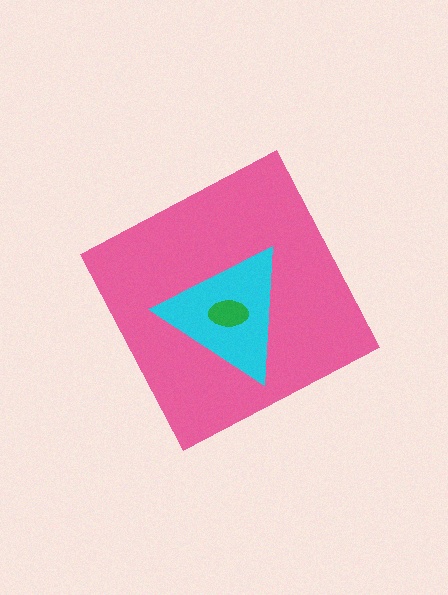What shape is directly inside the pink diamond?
The cyan triangle.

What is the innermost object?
The green ellipse.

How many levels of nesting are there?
3.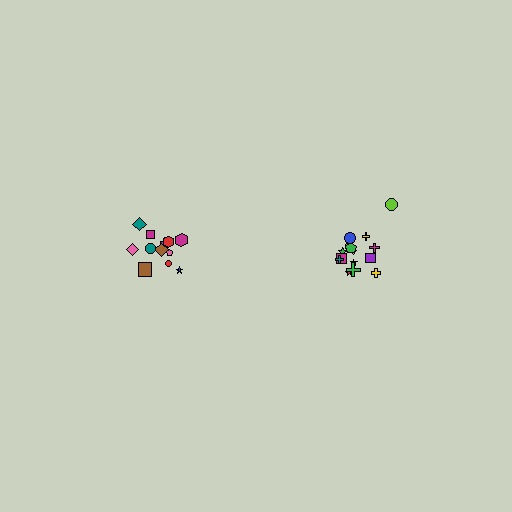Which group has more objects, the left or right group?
The right group.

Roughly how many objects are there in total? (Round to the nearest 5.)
Roughly 25 objects in total.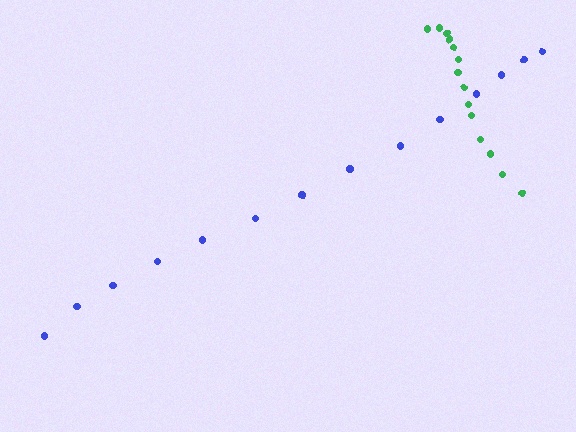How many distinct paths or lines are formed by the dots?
There are 2 distinct paths.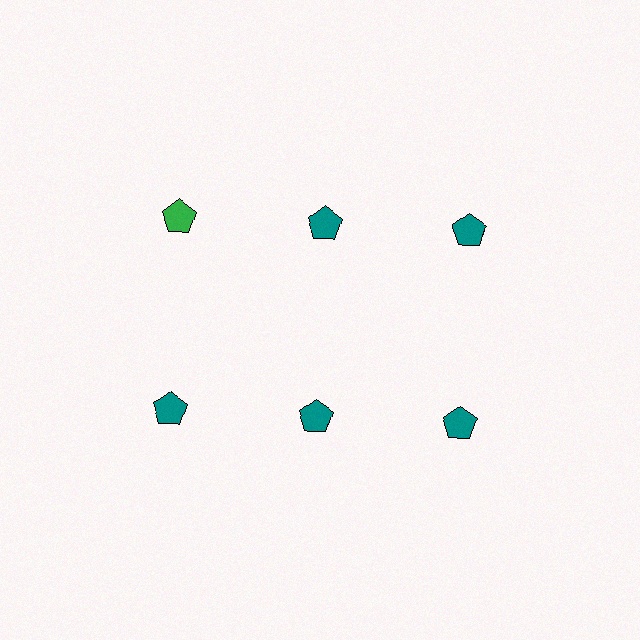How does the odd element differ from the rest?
It has a different color: green instead of teal.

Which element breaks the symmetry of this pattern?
The green pentagon in the top row, leftmost column breaks the symmetry. All other shapes are teal pentagons.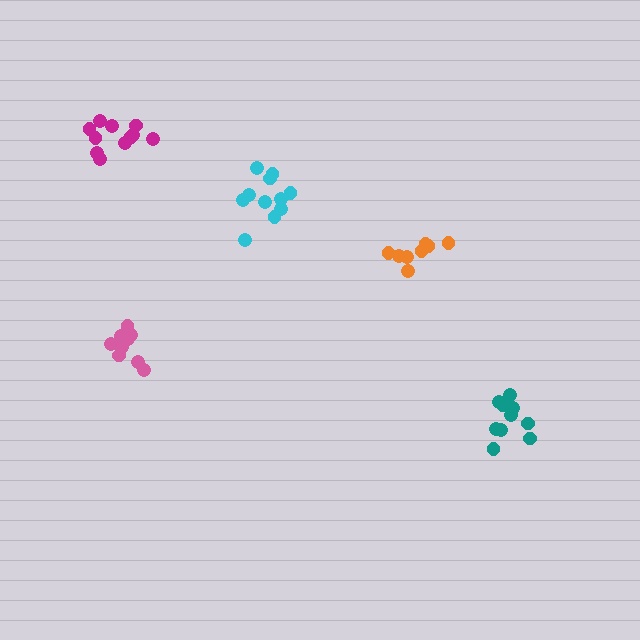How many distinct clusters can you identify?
There are 5 distinct clusters.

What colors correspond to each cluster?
The clusters are colored: pink, magenta, teal, orange, cyan.